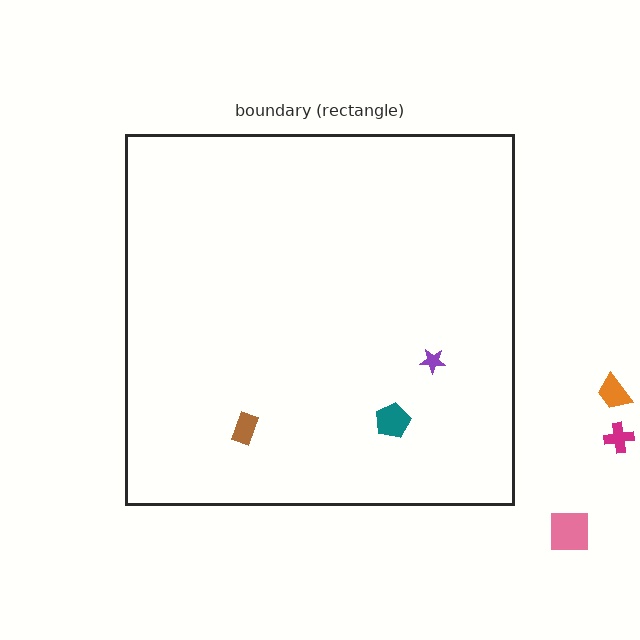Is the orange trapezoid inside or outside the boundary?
Outside.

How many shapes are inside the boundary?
3 inside, 3 outside.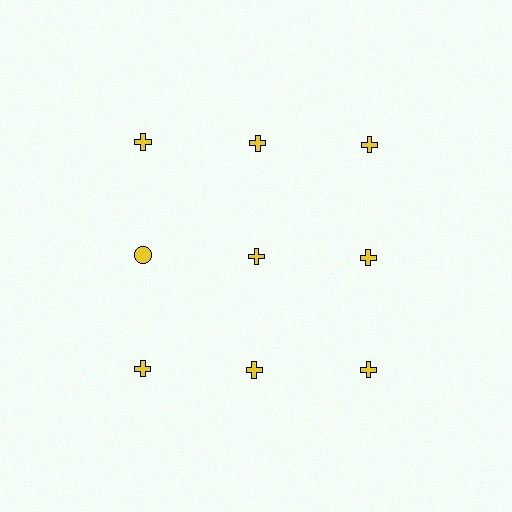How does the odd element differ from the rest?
It has a different shape: circle instead of cross.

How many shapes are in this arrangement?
There are 9 shapes arranged in a grid pattern.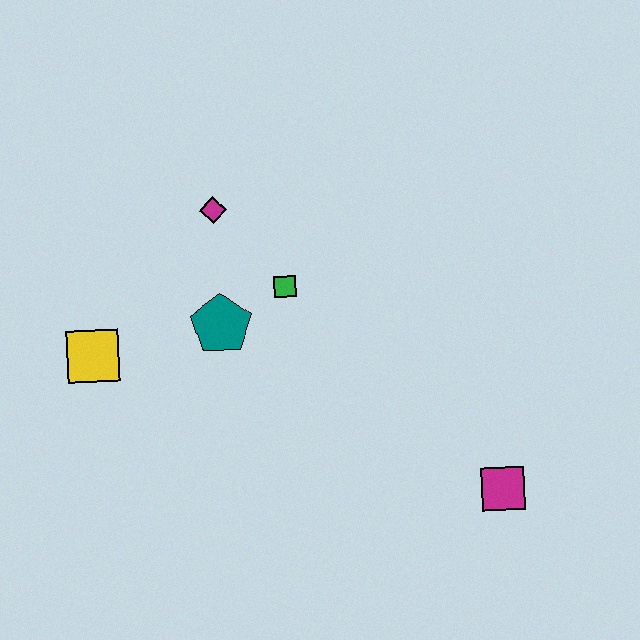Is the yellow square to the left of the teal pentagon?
Yes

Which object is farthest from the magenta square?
The yellow square is farthest from the magenta square.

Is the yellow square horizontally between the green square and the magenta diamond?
No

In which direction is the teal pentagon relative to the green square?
The teal pentagon is to the left of the green square.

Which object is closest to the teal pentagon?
The green square is closest to the teal pentagon.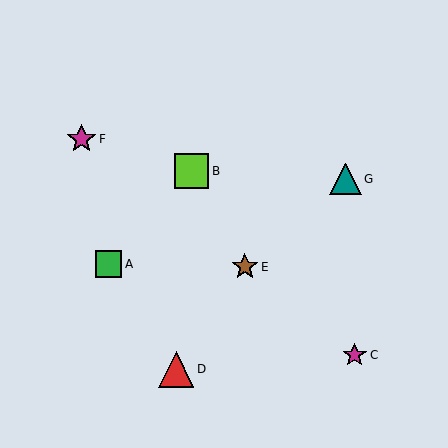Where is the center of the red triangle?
The center of the red triangle is at (176, 369).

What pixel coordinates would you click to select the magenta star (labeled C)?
Click at (355, 355) to select the magenta star C.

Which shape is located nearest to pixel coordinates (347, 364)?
The magenta star (labeled C) at (355, 355) is nearest to that location.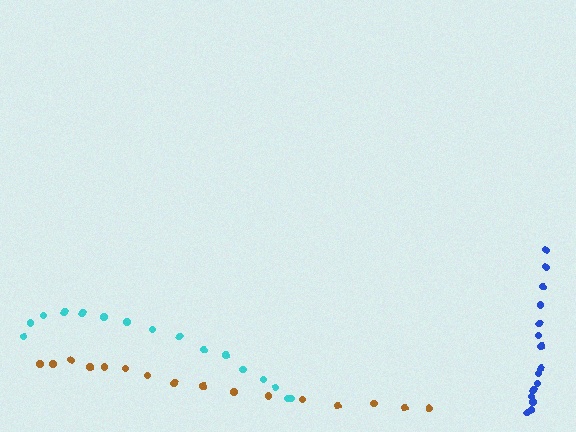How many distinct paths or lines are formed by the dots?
There are 3 distinct paths.